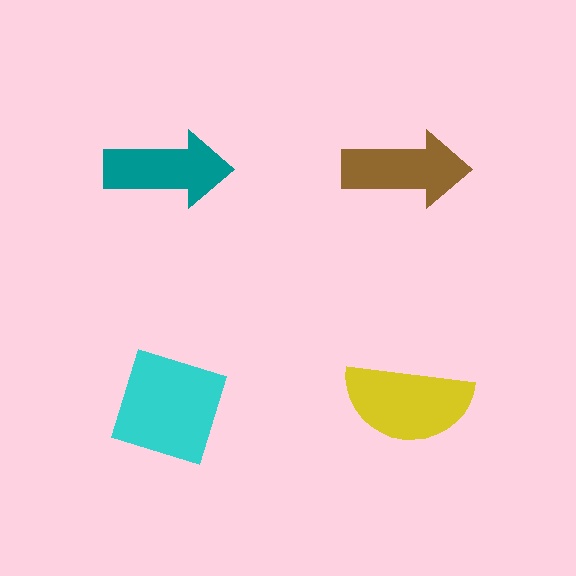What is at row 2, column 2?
A yellow semicircle.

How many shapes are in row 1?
2 shapes.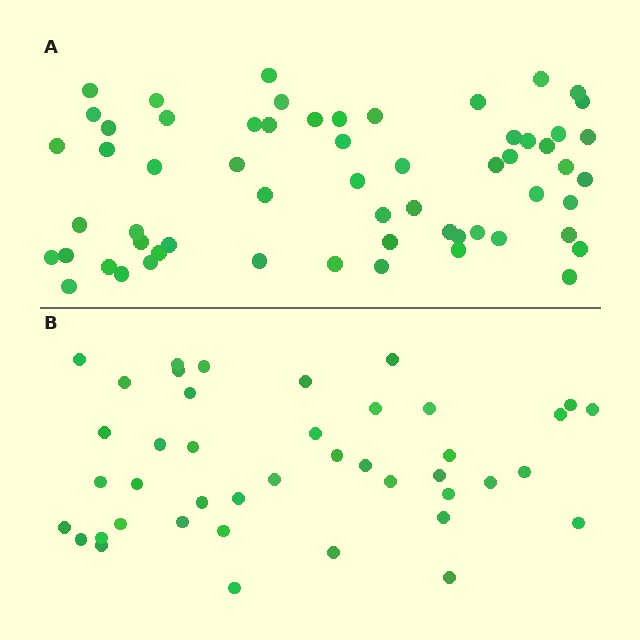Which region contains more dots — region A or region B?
Region A (the top region) has more dots.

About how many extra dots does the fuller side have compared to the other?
Region A has approximately 20 more dots than region B.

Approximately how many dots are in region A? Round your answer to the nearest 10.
About 60 dots.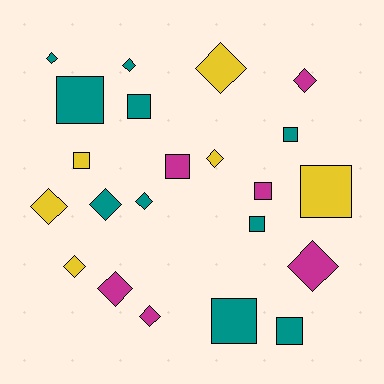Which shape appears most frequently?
Diamond, with 12 objects.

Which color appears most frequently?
Teal, with 10 objects.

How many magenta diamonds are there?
There are 4 magenta diamonds.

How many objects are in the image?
There are 22 objects.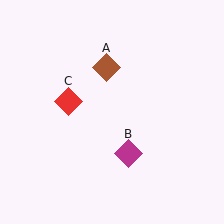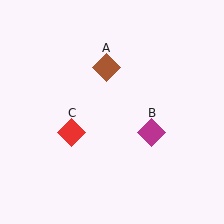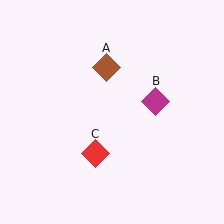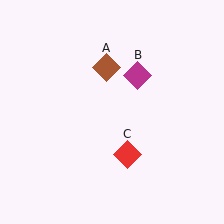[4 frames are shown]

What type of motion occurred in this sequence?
The magenta diamond (object B), red diamond (object C) rotated counterclockwise around the center of the scene.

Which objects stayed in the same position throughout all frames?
Brown diamond (object A) remained stationary.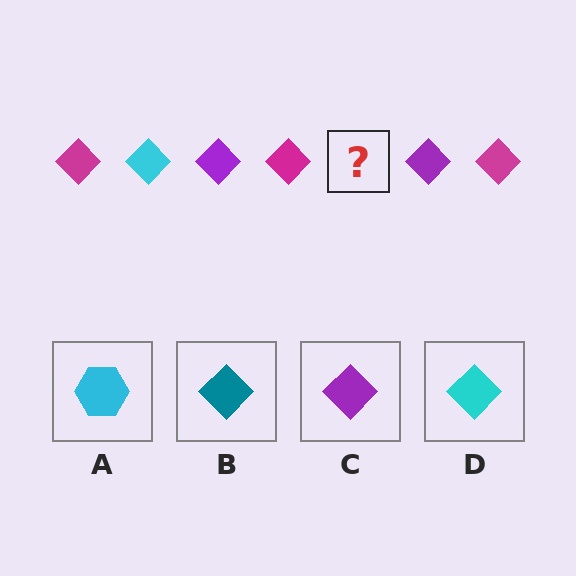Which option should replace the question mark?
Option D.